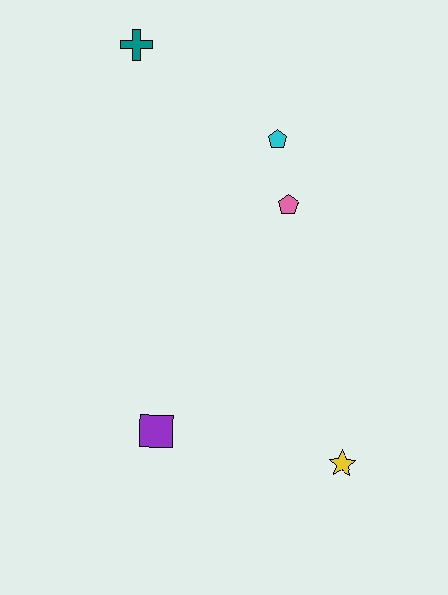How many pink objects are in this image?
There is 1 pink object.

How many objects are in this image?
There are 5 objects.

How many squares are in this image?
There is 1 square.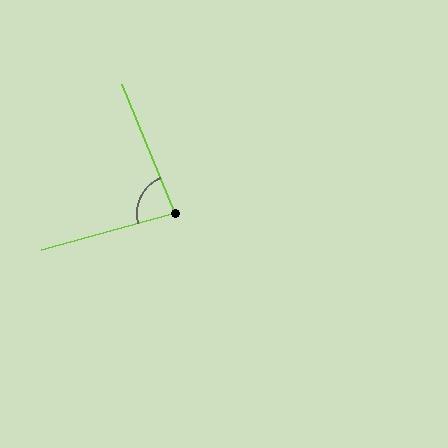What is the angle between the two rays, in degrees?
Approximately 83 degrees.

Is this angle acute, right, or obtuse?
It is acute.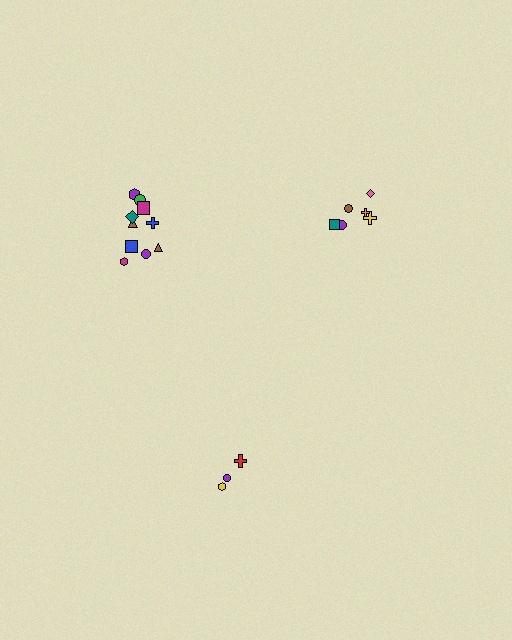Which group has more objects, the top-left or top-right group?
The top-left group.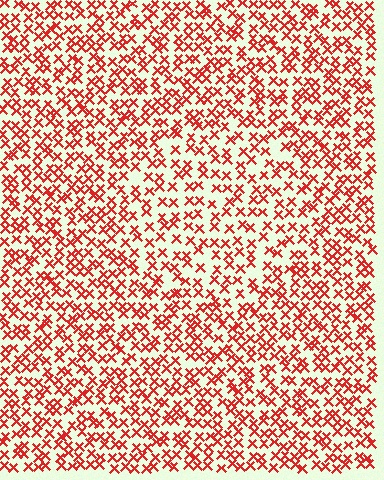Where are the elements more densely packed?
The elements are more densely packed outside the circle boundary.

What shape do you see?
I see a circle.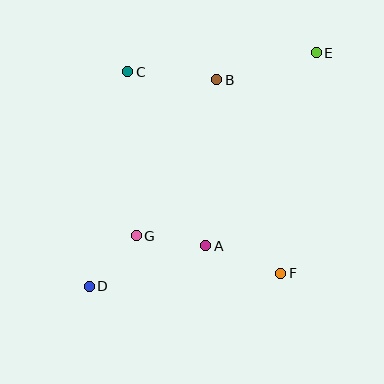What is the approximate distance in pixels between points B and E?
The distance between B and E is approximately 103 pixels.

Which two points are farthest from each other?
Points D and E are farthest from each other.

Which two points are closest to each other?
Points D and G are closest to each other.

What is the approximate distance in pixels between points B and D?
The distance between B and D is approximately 243 pixels.